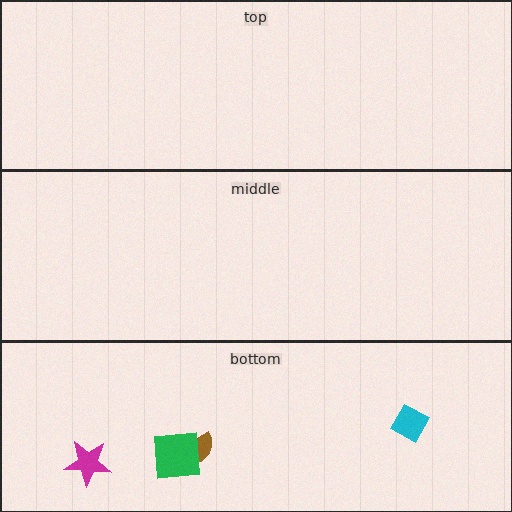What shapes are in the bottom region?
The cyan diamond, the magenta star, the brown semicircle, the green square.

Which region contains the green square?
The bottom region.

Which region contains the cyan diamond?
The bottom region.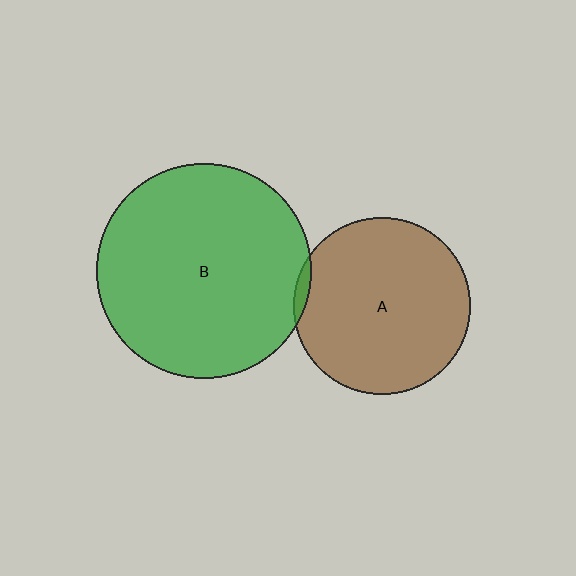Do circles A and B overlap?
Yes.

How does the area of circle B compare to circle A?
Approximately 1.5 times.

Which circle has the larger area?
Circle B (green).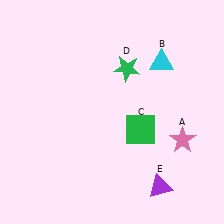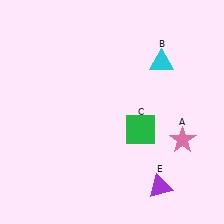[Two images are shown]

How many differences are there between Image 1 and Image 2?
There is 1 difference between the two images.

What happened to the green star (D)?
The green star (D) was removed in Image 2. It was in the top-right area of Image 1.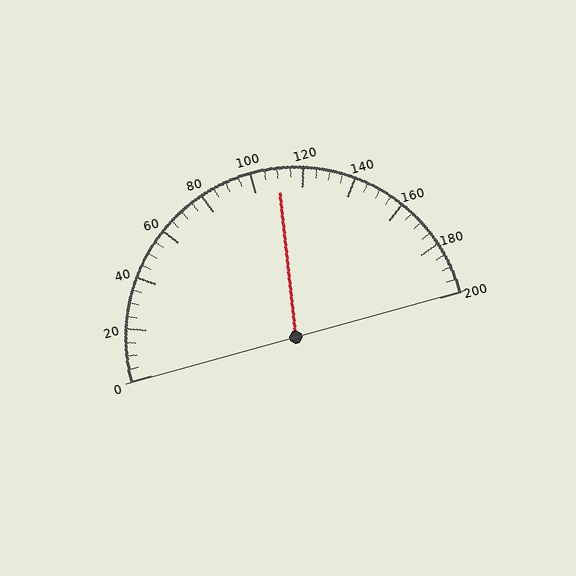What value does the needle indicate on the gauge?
The needle indicates approximately 110.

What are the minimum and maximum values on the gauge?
The gauge ranges from 0 to 200.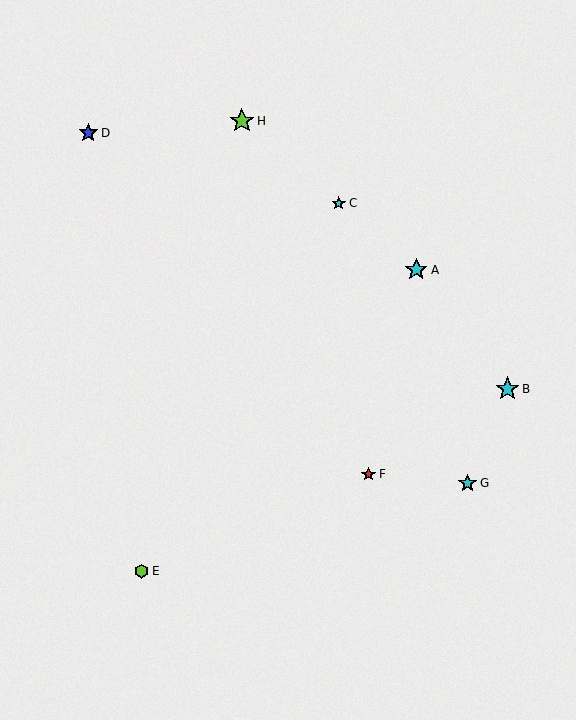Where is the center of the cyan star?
The center of the cyan star is at (468, 483).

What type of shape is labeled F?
Shape F is a red star.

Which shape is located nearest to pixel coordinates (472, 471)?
The cyan star (labeled G) at (468, 483) is nearest to that location.